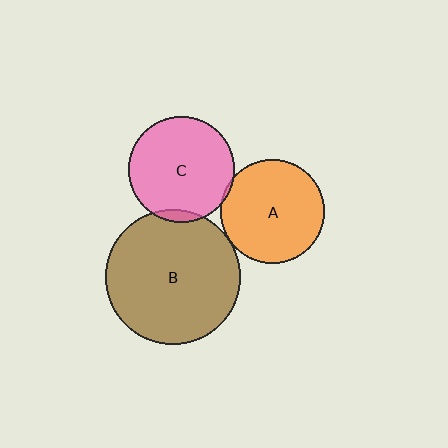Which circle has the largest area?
Circle B (brown).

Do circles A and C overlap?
Yes.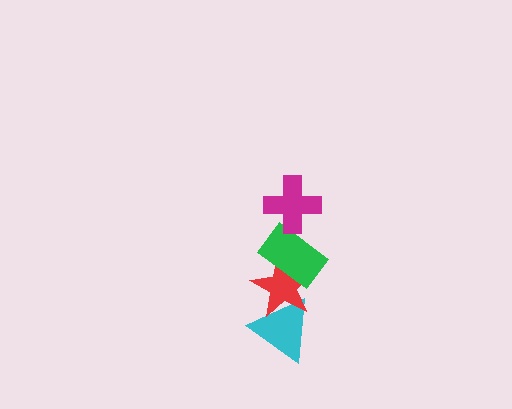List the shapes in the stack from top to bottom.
From top to bottom: the magenta cross, the green rectangle, the red star, the cyan triangle.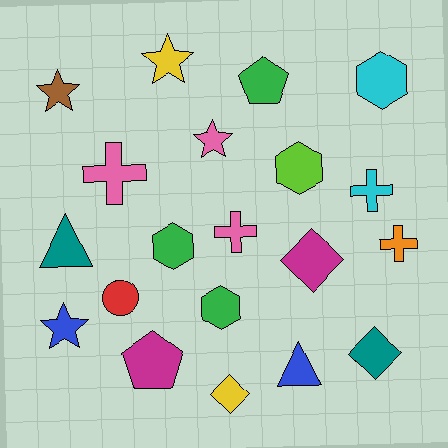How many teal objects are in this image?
There are 2 teal objects.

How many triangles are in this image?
There are 2 triangles.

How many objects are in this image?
There are 20 objects.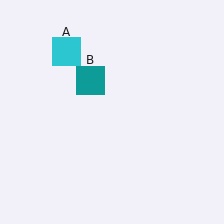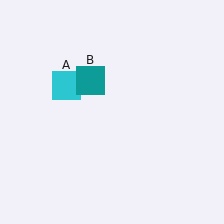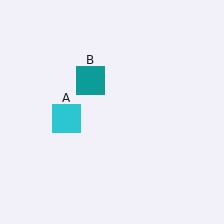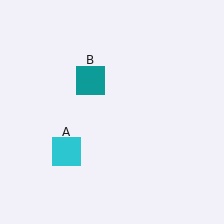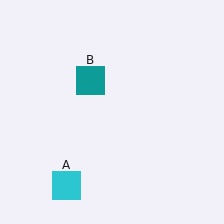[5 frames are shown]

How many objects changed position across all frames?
1 object changed position: cyan square (object A).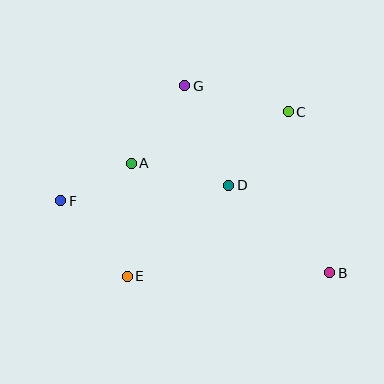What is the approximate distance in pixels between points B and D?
The distance between B and D is approximately 133 pixels.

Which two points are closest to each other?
Points A and F are closest to each other.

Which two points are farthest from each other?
Points B and F are farthest from each other.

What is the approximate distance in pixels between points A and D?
The distance between A and D is approximately 100 pixels.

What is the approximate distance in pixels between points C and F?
The distance between C and F is approximately 244 pixels.